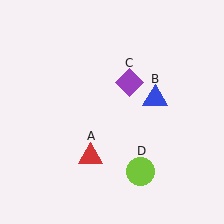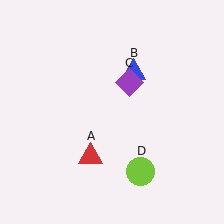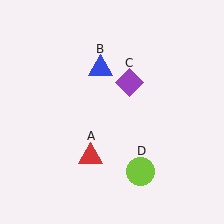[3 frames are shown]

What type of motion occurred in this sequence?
The blue triangle (object B) rotated counterclockwise around the center of the scene.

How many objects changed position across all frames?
1 object changed position: blue triangle (object B).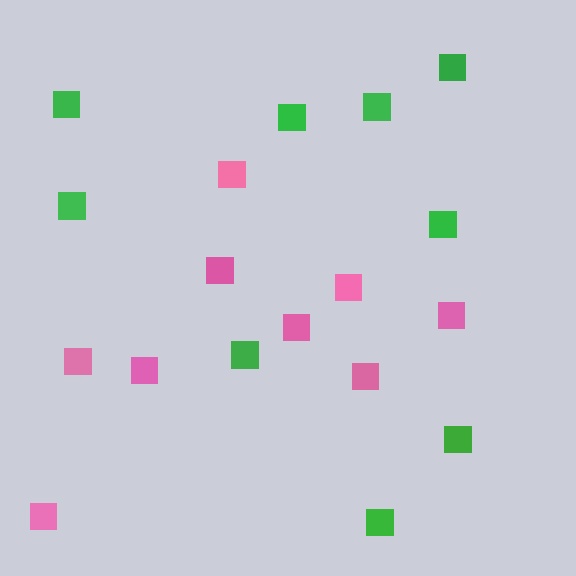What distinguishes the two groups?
There are 2 groups: one group of pink squares (9) and one group of green squares (9).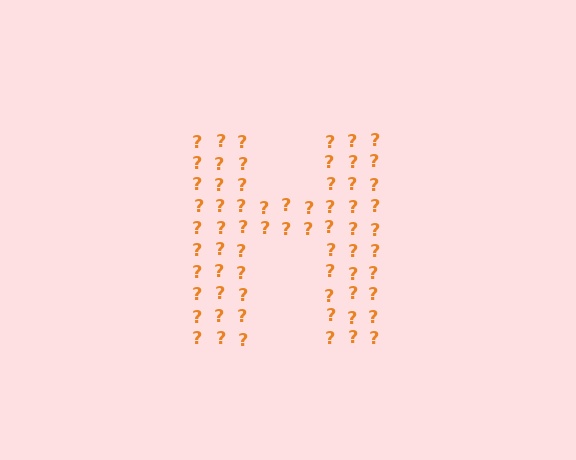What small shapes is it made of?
It is made of small question marks.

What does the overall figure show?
The overall figure shows the letter H.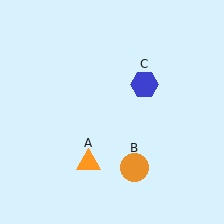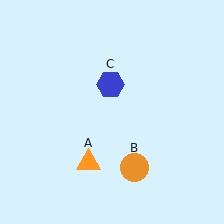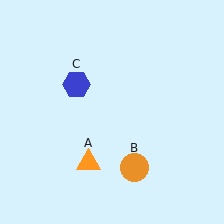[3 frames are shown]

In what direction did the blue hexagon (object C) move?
The blue hexagon (object C) moved left.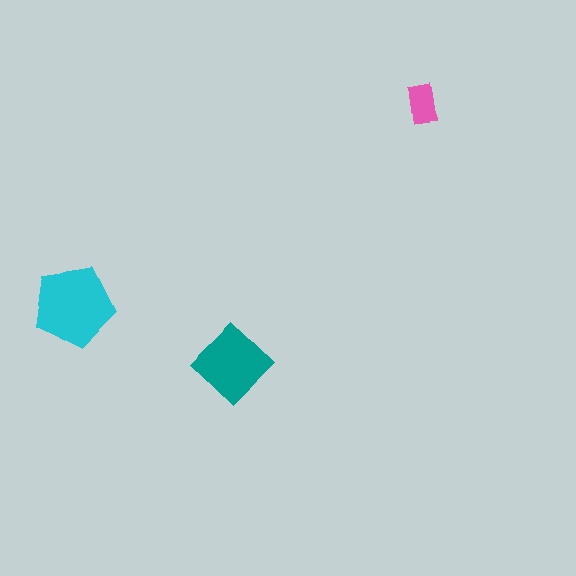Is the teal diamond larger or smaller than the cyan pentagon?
Smaller.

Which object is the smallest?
The pink rectangle.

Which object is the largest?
The cyan pentagon.